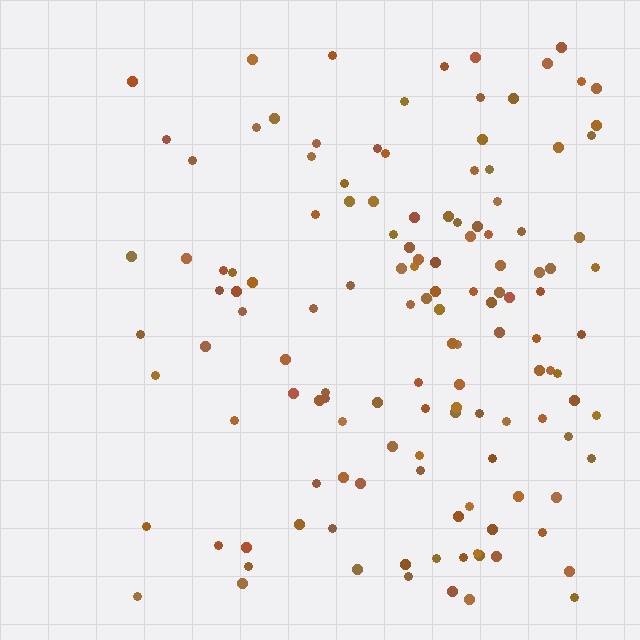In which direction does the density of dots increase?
From left to right, with the right side densest.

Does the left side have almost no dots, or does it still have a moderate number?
Still a moderate number, just noticeably fewer than the right.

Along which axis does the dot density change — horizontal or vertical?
Horizontal.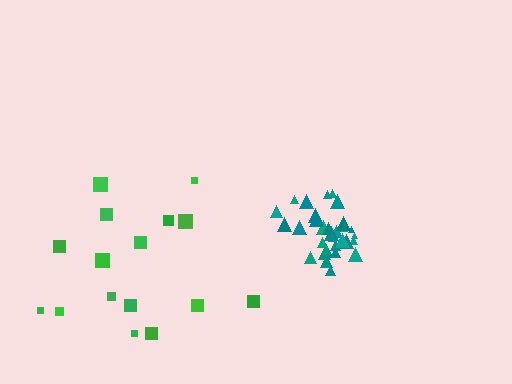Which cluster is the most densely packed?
Teal.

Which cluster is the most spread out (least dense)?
Green.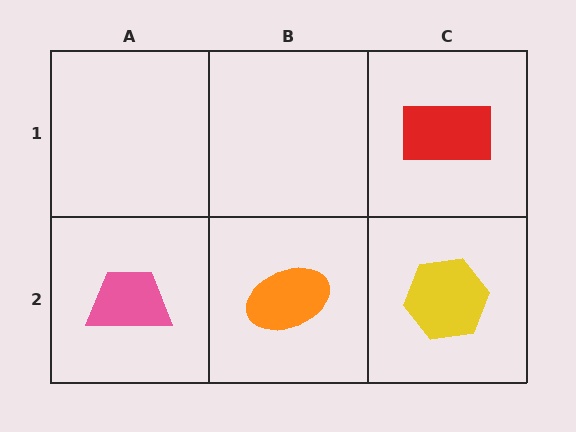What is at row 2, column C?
A yellow hexagon.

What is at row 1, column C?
A red rectangle.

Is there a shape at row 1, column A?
No, that cell is empty.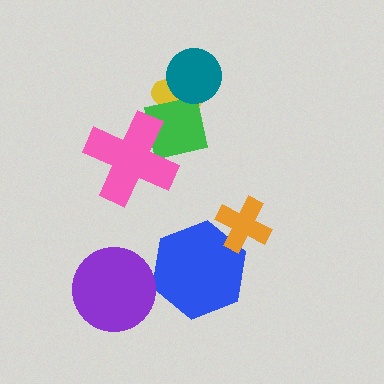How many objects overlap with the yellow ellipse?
2 objects overlap with the yellow ellipse.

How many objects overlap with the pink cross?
1 object overlaps with the pink cross.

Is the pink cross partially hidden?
No, no other shape covers it.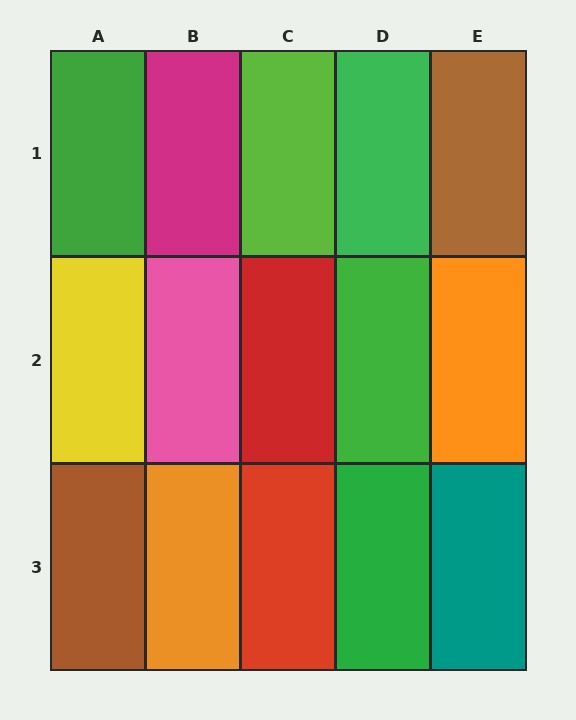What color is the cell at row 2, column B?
Pink.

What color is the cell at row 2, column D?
Green.